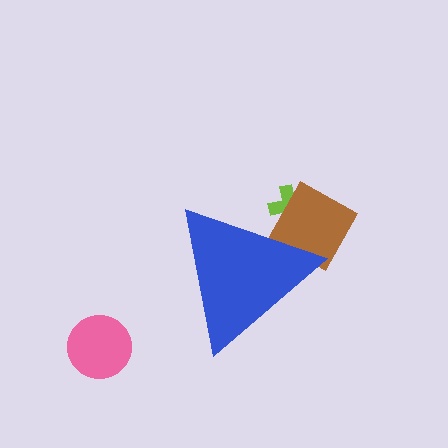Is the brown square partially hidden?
Yes, the brown square is partially hidden behind the blue triangle.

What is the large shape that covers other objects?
A blue triangle.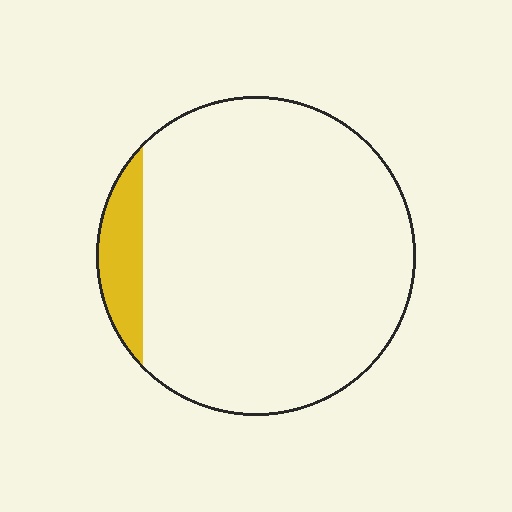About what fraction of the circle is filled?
About one tenth (1/10).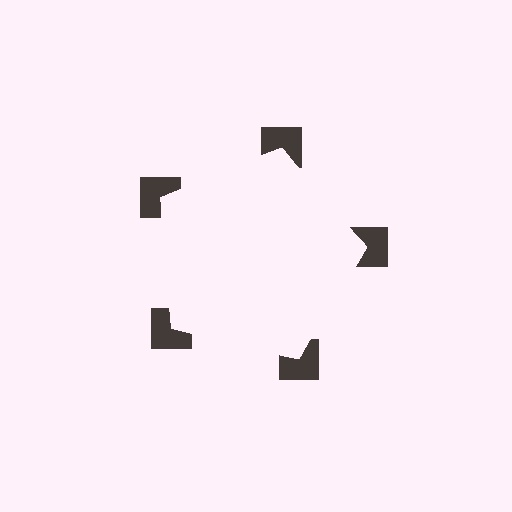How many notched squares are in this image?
There are 5 — one at each vertex of the illusory pentagon.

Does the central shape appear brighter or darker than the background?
It typically appears slightly brighter than the background, even though no actual brightness change is drawn.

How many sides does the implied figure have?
5 sides.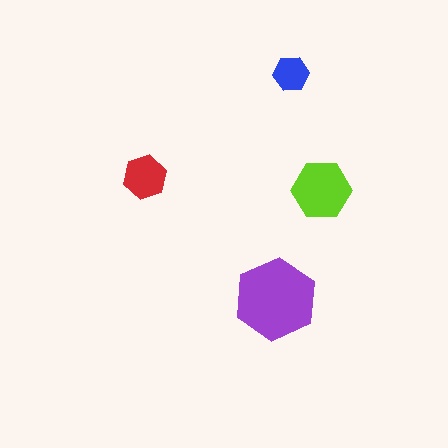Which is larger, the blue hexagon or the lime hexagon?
The lime one.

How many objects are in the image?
There are 4 objects in the image.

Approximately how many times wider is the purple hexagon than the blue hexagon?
About 2.5 times wider.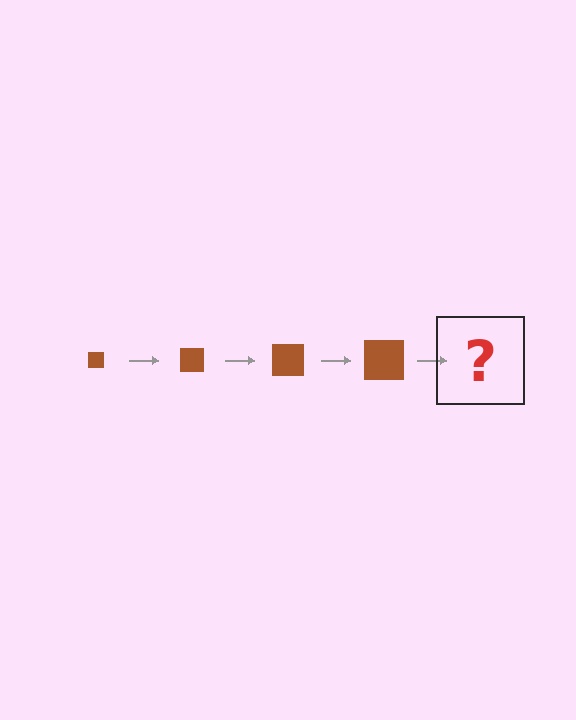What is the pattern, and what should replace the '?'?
The pattern is that the square gets progressively larger each step. The '?' should be a brown square, larger than the previous one.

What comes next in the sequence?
The next element should be a brown square, larger than the previous one.